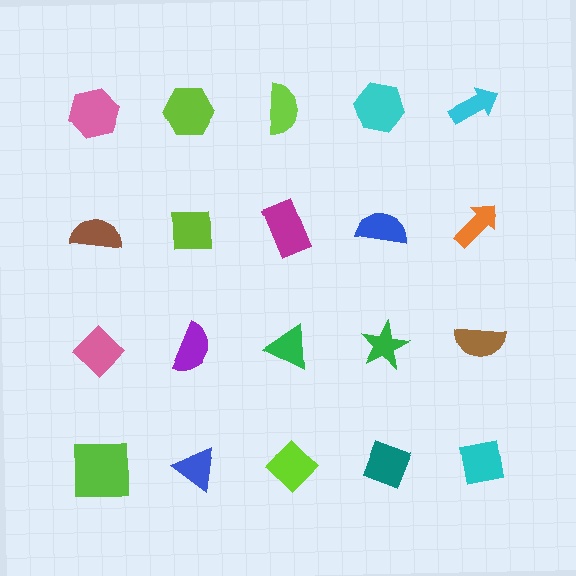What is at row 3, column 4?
A green star.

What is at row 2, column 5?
An orange arrow.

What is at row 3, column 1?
A pink diamond.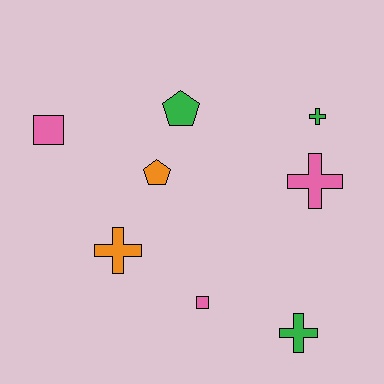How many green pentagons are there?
There is 1 green pentagon.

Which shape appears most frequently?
Cross, with 4 objects.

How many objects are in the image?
There are 8 objects.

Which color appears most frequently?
Green, with 3 objects.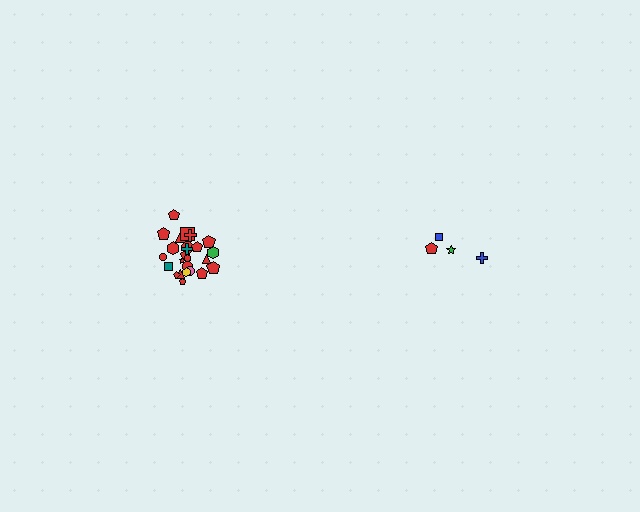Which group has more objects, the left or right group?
The left group.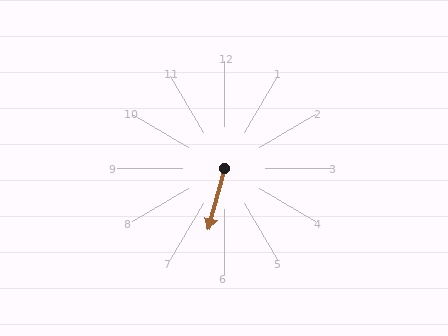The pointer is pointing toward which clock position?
Roughly 6 o'clock.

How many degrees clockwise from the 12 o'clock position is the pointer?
Approximately 195 degrees.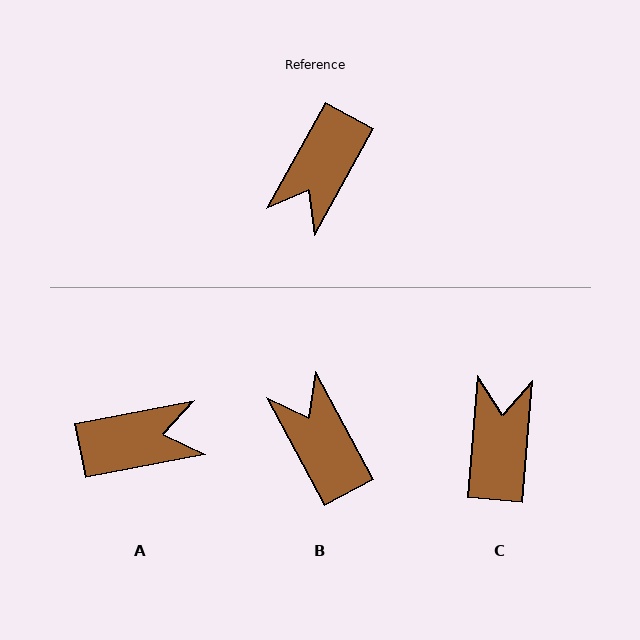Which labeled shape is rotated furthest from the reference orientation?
C, about 156 degrees away.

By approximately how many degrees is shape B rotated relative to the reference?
Approximately 123 degrees clockwise.